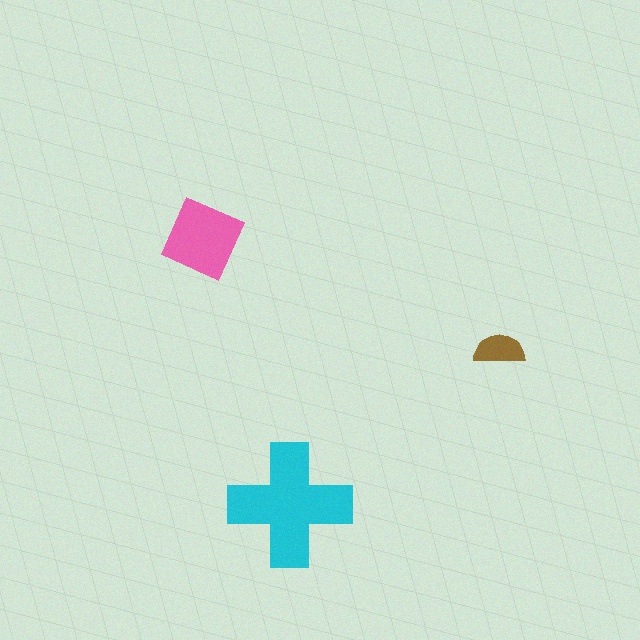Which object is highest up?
The pink diamond is topmost.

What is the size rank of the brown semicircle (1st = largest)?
3rd.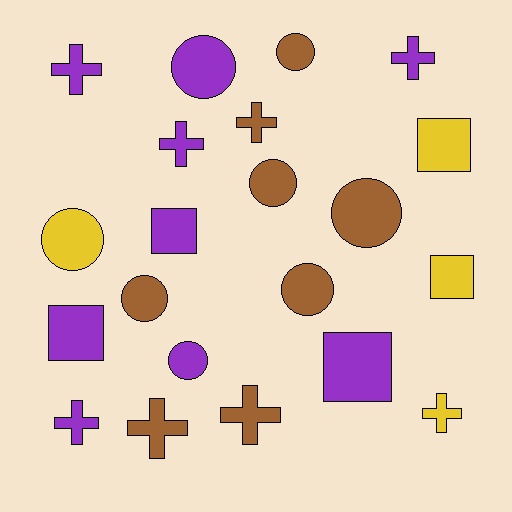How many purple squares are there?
There are 3 purple squares.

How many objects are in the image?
There are 21 objects.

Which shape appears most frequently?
Circle, with 8 objects.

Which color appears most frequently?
Purple, with 9 objects.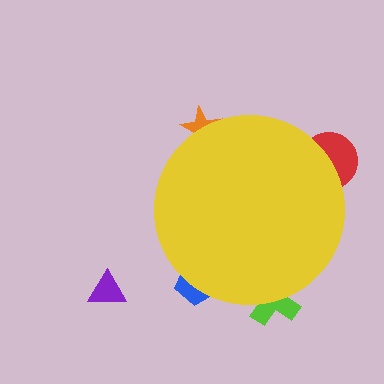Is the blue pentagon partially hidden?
Yes, the blue pentagon is partially hidden behind the yellow circle.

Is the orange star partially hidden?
Yes, the orange star is partially hidden behind the yellow circle.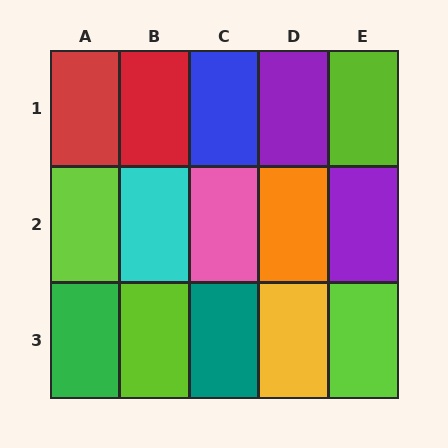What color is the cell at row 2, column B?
Cyan.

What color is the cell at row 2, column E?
Purple.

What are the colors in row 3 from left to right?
Green, lime, teal, yellow, lime.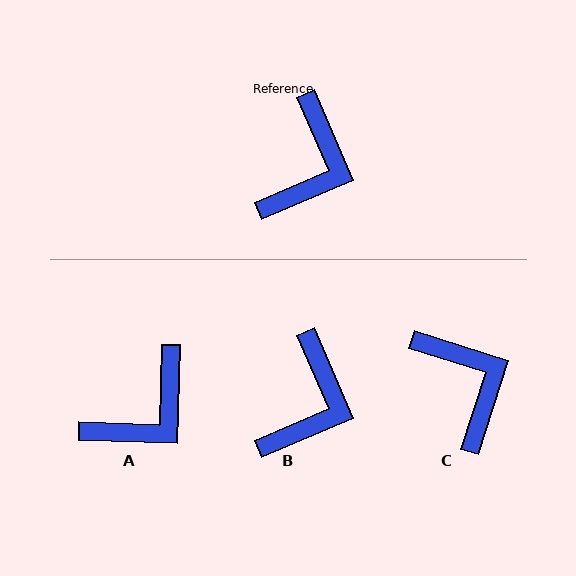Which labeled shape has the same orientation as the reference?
B.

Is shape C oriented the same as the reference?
No, it is off by about 49 degrees.